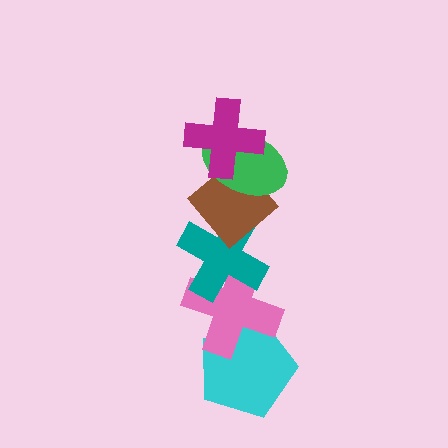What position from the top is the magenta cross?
The magenta cross is 1st from the top.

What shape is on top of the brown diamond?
The green ellipse is on top of the brown diamond.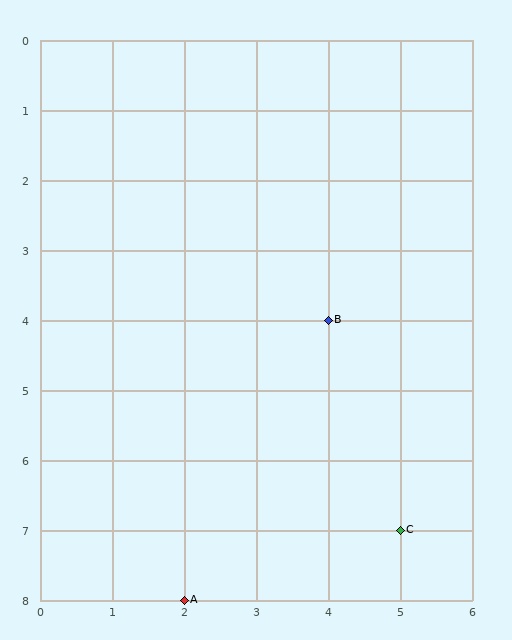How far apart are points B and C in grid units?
Points B and C are 1 column and 3 rows apart (about 3.2 grid units diagonally).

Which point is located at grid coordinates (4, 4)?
Point B is at (4, 4).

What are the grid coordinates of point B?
Point B is at grid coordinates (4, 4).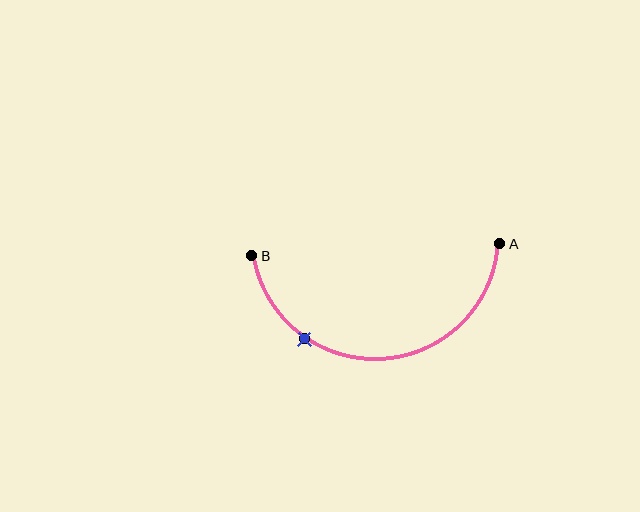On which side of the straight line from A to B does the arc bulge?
The arc bulges below the straight line connecting A and B.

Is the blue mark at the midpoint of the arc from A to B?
No. The blue mark lies on the arc but is closer to endpoint B. The arc midpoint would be at the point on the curve equidistant along the arc from both A and B.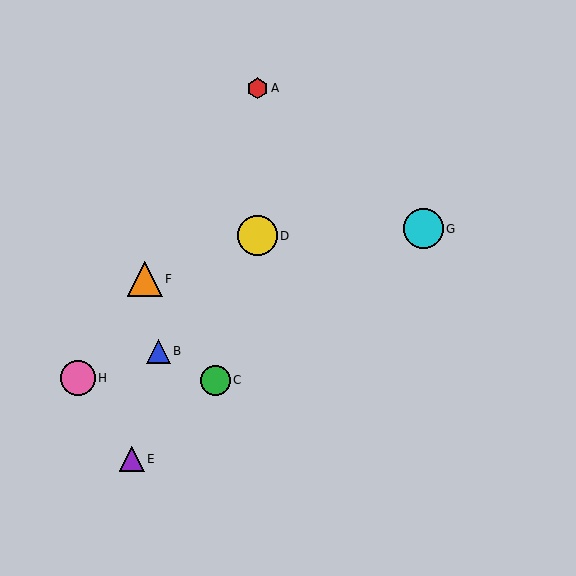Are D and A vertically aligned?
Yes, both are at x≈257.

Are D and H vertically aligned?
No, D is at x≈257 and H is at x≈78.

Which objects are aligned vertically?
Objects A, D are aligned vertically.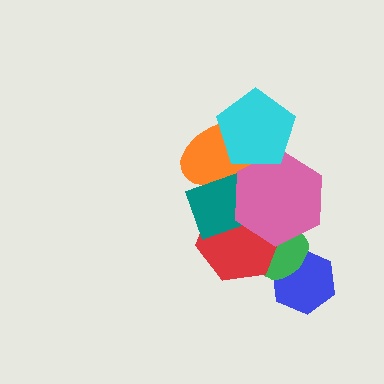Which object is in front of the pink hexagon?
The cyan pentagon is in front of the pink hexagon.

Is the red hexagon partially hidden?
Yes, it is partially covered by another shape.